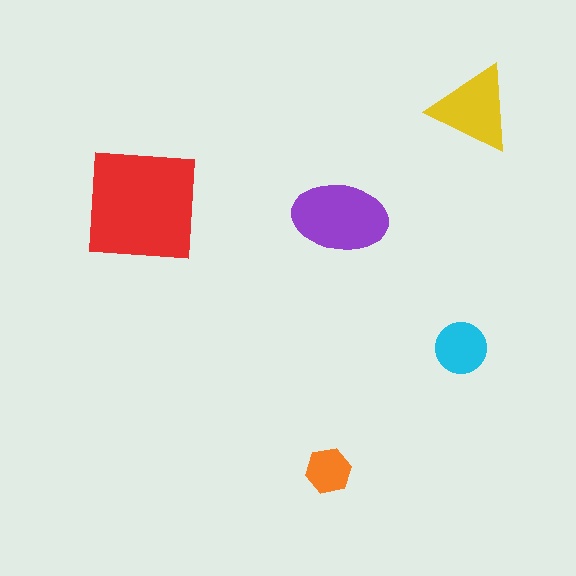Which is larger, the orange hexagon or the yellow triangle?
The yellow triangle.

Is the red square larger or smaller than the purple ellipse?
Larger.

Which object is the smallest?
The orange hexagon.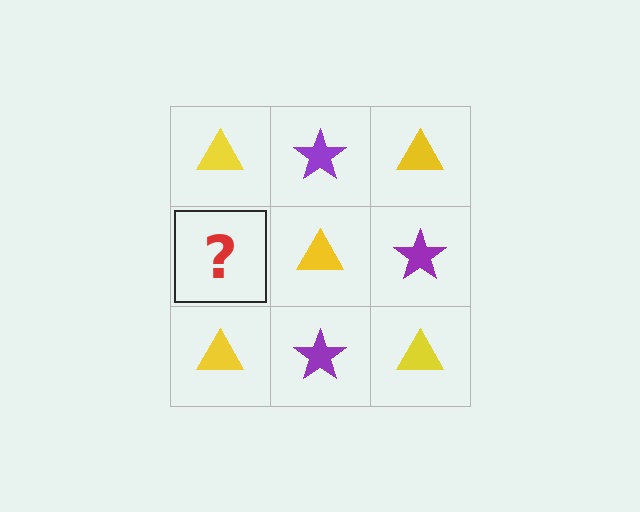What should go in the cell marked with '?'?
The missing cell should contain a purple star.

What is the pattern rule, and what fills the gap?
The rule is that it alternates yellow triangle and purple star in a checkerboard pattern. The gap should be filled with a purple star.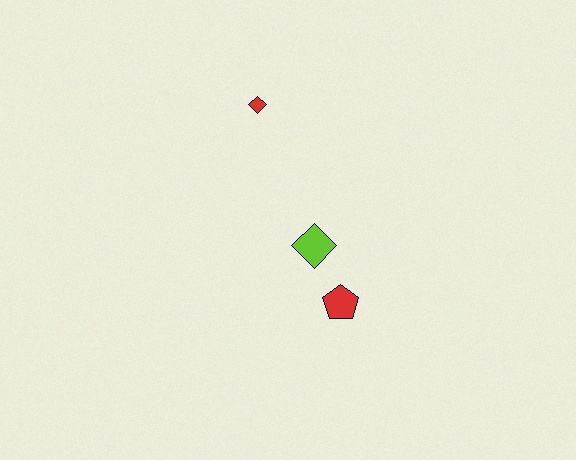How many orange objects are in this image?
There are no orange objects.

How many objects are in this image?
There are 3 objects.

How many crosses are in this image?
There are no crosses.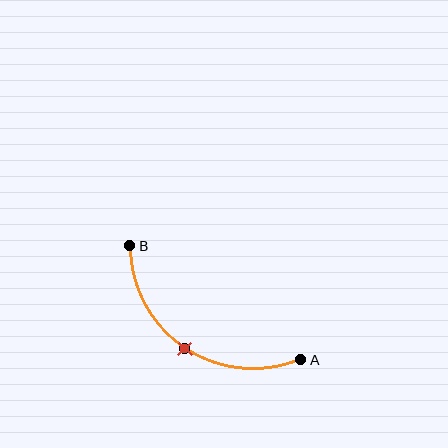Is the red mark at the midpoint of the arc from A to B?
Yes. The red mark lies on the arc at equal arc-length from both A and B — it is the arc midpoint.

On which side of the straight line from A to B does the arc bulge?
The arc bulges below and to the left of the straight line connecting A and B.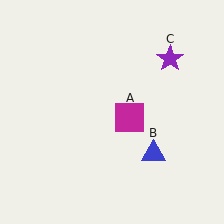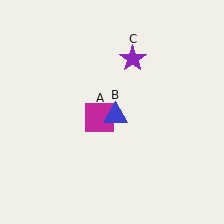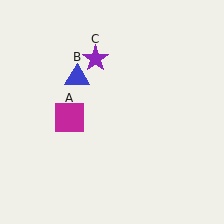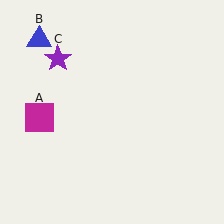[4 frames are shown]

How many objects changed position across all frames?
3 objects changed position: magenta square (object A), blue triangle (object B), purple star (object C).